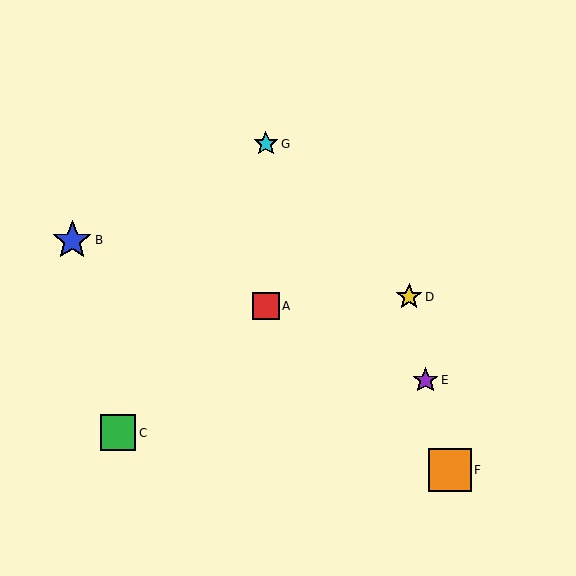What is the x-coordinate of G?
Object G is at x≈266.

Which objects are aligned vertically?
Objects A, G are aligned vertically.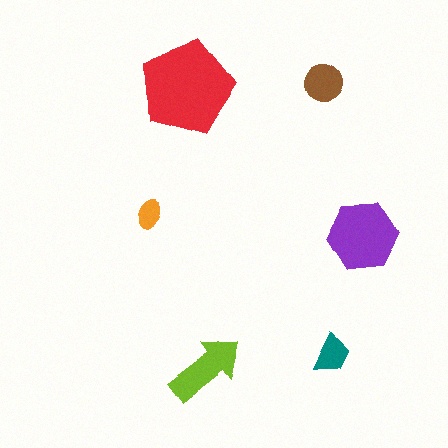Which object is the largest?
The red pentagon.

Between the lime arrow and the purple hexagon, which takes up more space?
The purple hexagon.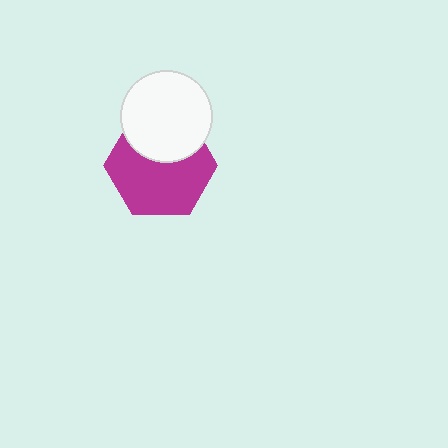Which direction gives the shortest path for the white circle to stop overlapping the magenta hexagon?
Moving up gives the shortest separation.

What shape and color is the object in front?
The object in front is a white circle.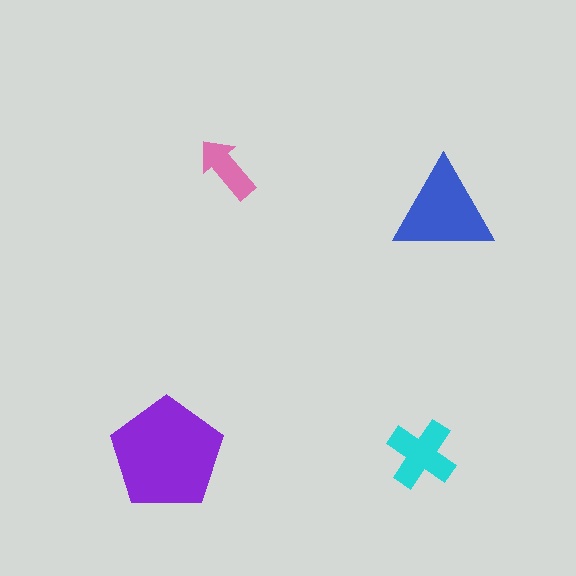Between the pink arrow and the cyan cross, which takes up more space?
The cyan cross.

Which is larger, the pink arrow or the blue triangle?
The blue triangle.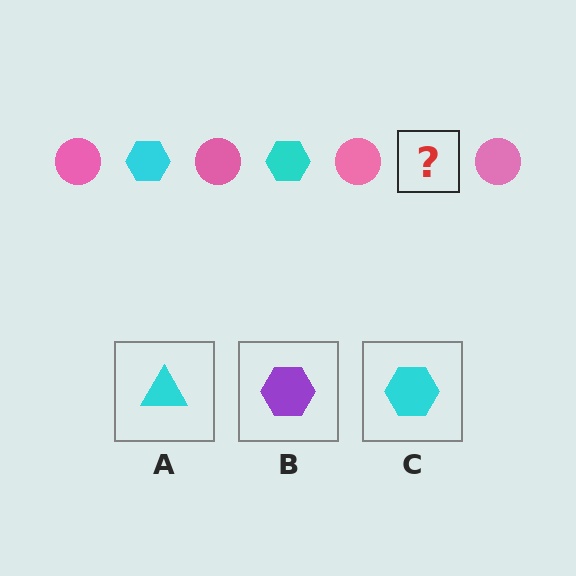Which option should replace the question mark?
Option C.